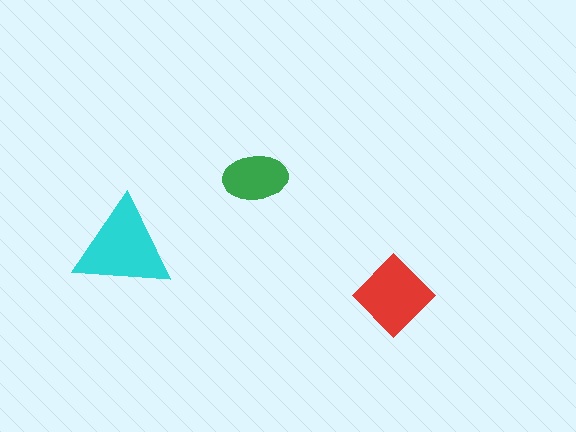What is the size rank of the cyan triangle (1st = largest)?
1st.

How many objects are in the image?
There are 3 objects in the image.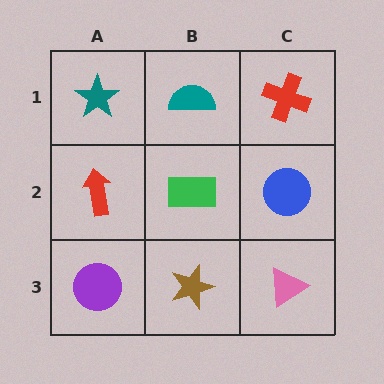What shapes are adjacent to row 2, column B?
A teal semicircle (row 1, column B), a brown star (row 3, column B), a red arrow (row 2, column A), a blue circle (row 2, column C).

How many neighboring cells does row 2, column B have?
4.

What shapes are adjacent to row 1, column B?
A green rectangle (row 2, column B), a teal star (row 1, column A), a red cross (row 1, column C).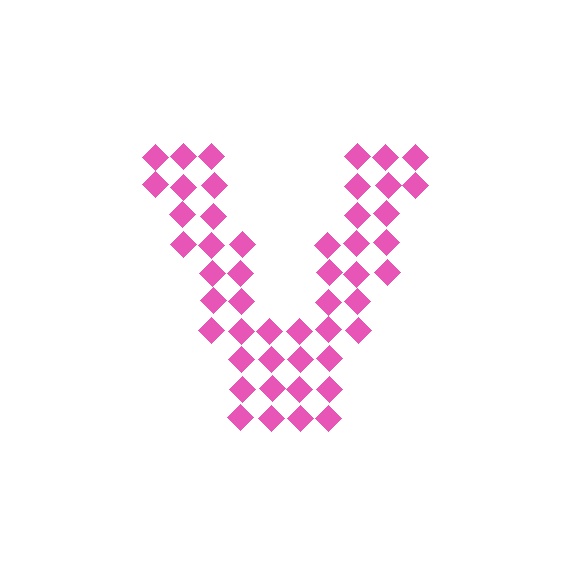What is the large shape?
The large shape is the letter V.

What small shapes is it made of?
It is made of small diamonds.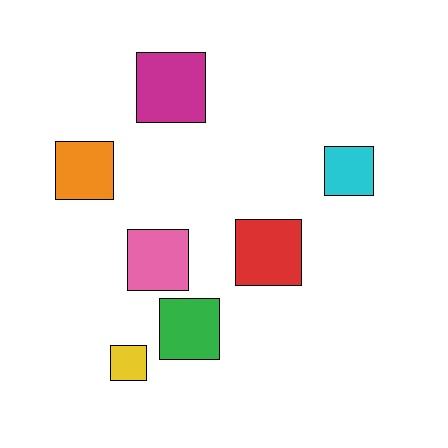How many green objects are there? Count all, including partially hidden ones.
There is 1 green object.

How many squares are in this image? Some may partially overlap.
There are 7 squares.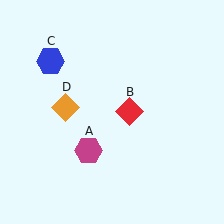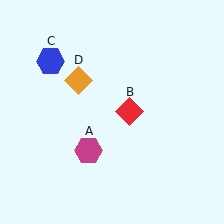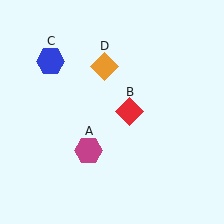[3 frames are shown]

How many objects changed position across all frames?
1 object changed position: orange diamond (object D).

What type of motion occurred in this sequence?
The orange diamond (object D) rotated clockwise around the center of the scene.